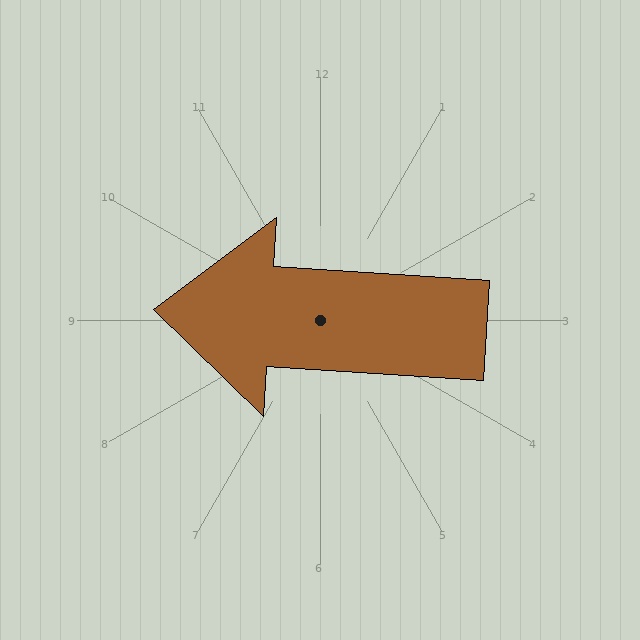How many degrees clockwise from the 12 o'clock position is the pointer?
Approximately 274 degrees.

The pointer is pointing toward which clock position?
Roughly 9 o'clock.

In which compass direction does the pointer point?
West.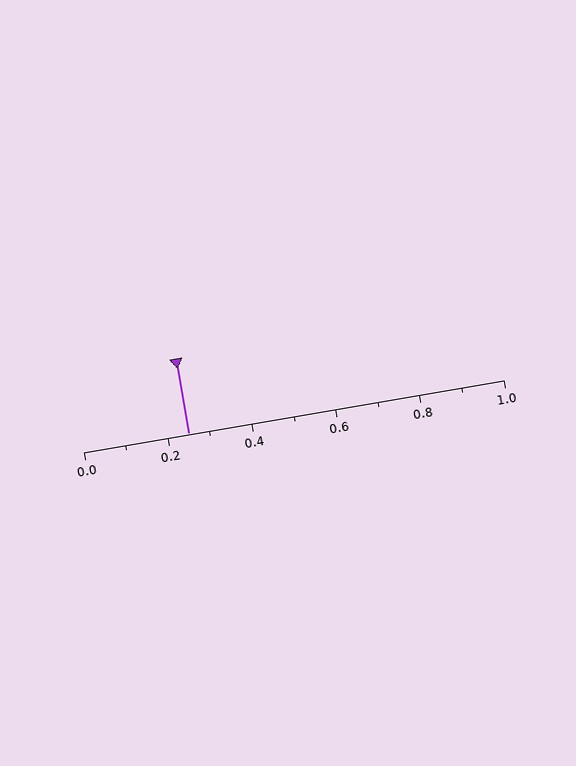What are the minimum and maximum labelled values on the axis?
The axis runs from 0.0 to 1.0.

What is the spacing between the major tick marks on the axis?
The major ticks are spaced 0.2 apart.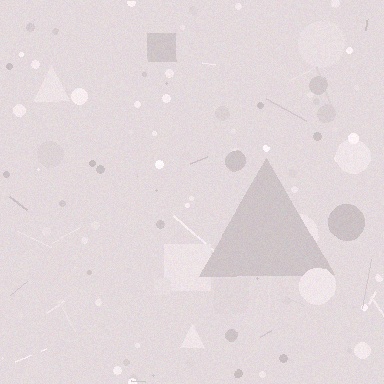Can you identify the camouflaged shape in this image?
The camouflaged shape is a triangle.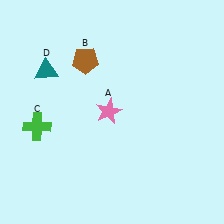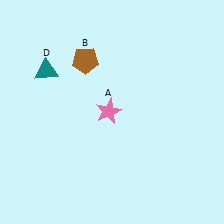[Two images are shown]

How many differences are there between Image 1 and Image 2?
There is 1 difference between the two images.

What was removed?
The green cross (C) was removed in Image 2.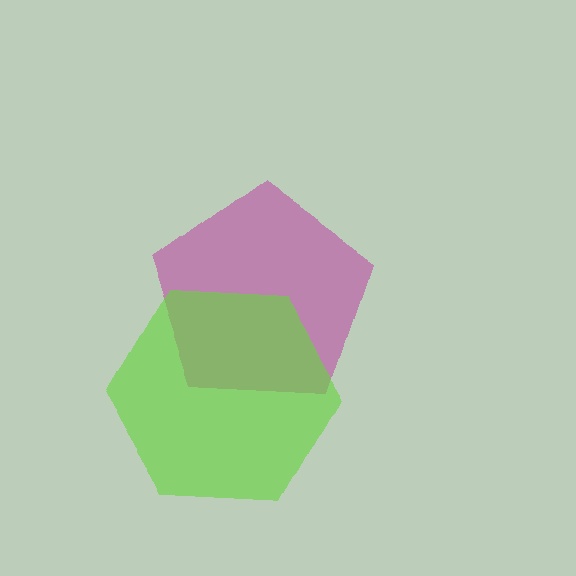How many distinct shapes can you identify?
There are 2 distinct shapes: a magenta pentagon, a lime hexagon.